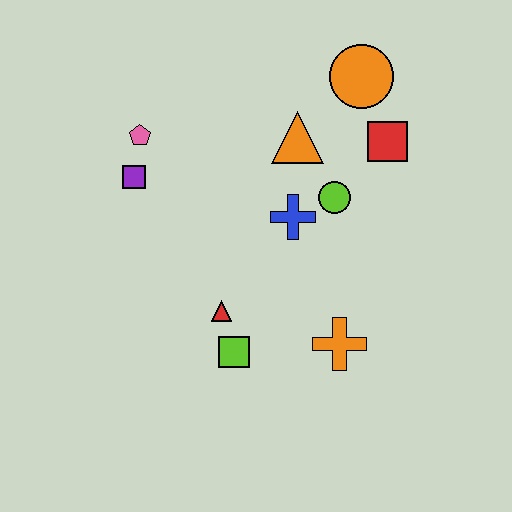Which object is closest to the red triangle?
The lime square is closest to the red triangle.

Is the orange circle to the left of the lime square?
No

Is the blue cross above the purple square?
No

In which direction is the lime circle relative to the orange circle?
The lime circle is below the orange circle.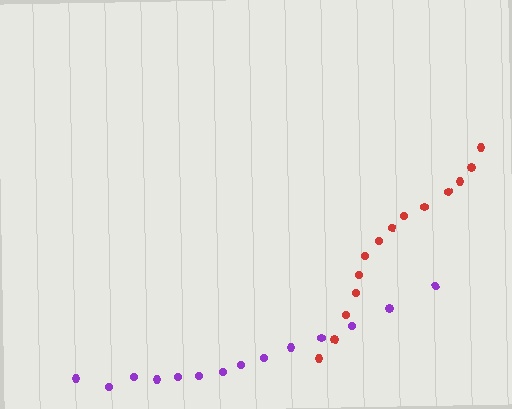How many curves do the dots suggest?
There are 2 distinct paths.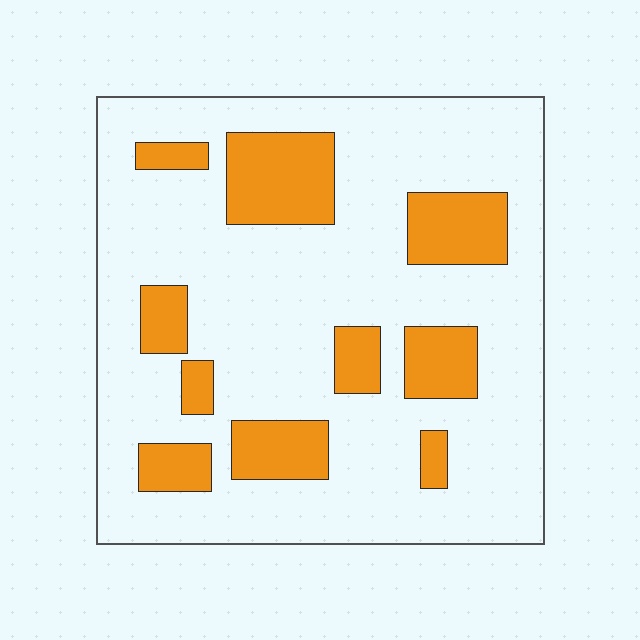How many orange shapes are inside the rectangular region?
10.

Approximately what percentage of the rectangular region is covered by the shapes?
Approximately 20%.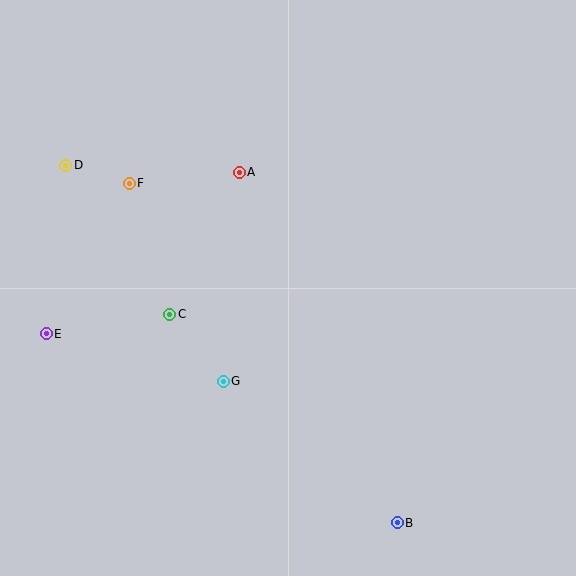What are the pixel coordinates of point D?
Point D is at (66, 165).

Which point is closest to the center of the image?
Point G at (223, 381) is closest to the center.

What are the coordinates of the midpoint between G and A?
The midpoint between G and A is at (231, 277).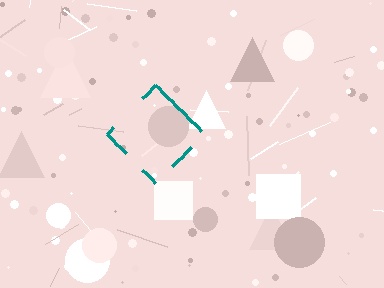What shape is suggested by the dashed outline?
The dashed outline suggests a diamond.